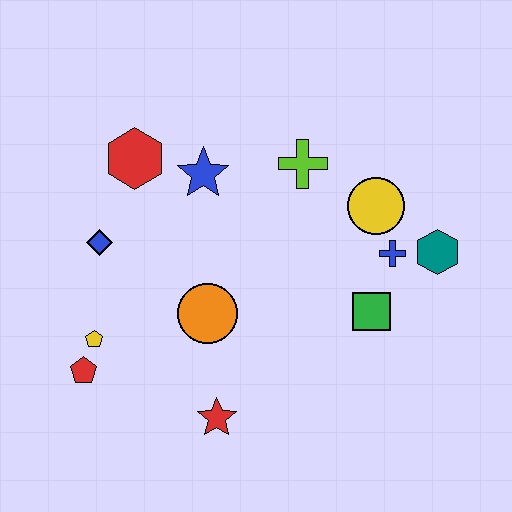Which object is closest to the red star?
The orange circle is closest to the red star.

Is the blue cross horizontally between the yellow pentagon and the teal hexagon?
Yes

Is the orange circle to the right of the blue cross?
No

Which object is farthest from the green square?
The red pentagon is farthest from the green square.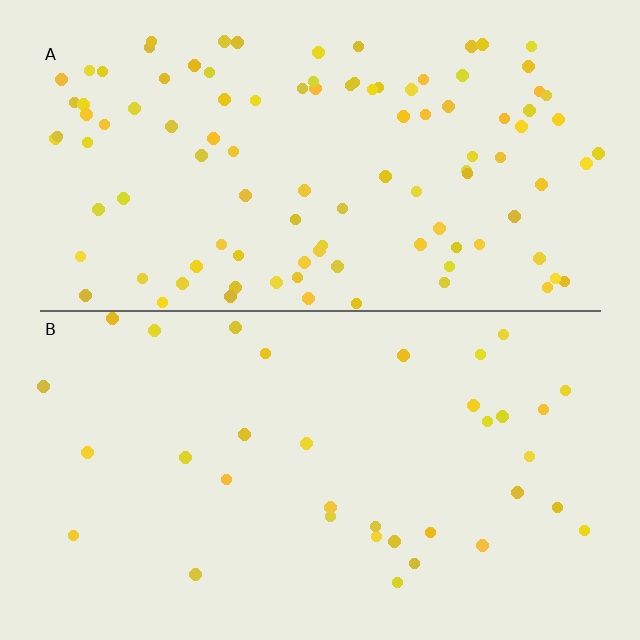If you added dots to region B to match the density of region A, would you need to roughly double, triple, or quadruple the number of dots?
Approximately triple.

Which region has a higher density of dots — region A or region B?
A (the top).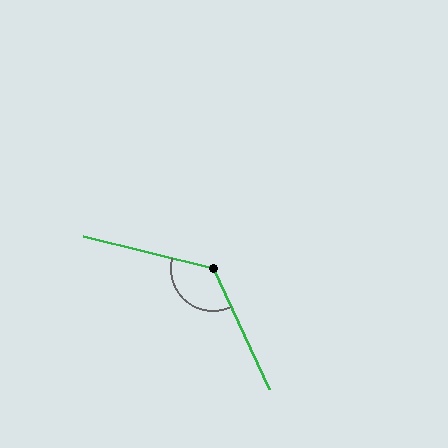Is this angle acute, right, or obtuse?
It is obtuse.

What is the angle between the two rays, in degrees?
Approximately 129 degrees.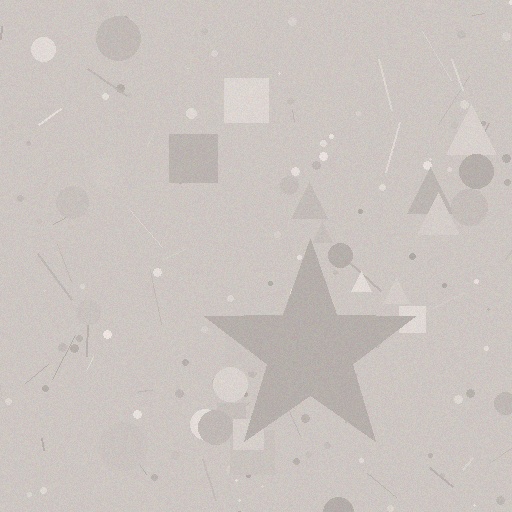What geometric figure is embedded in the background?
A star is embedded in the background.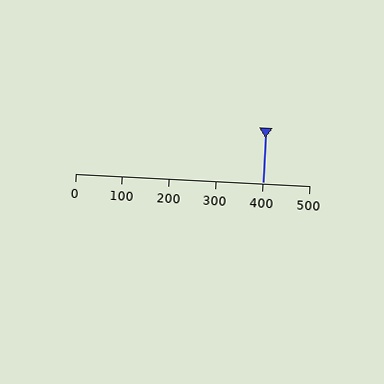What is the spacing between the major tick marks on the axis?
The major ticks are spaced 100 apart.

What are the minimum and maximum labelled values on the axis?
The axis runs from 0 to 500.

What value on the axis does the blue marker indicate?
The marker indicates approximately 400.